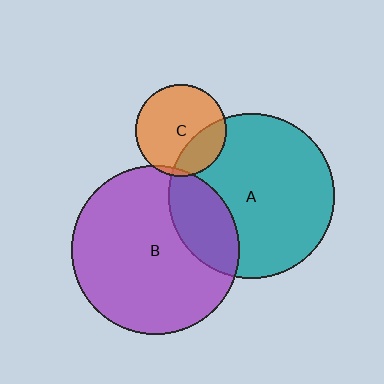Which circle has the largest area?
Circle B (purple).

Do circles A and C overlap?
Yes.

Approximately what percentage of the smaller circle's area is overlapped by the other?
Approximately 25%.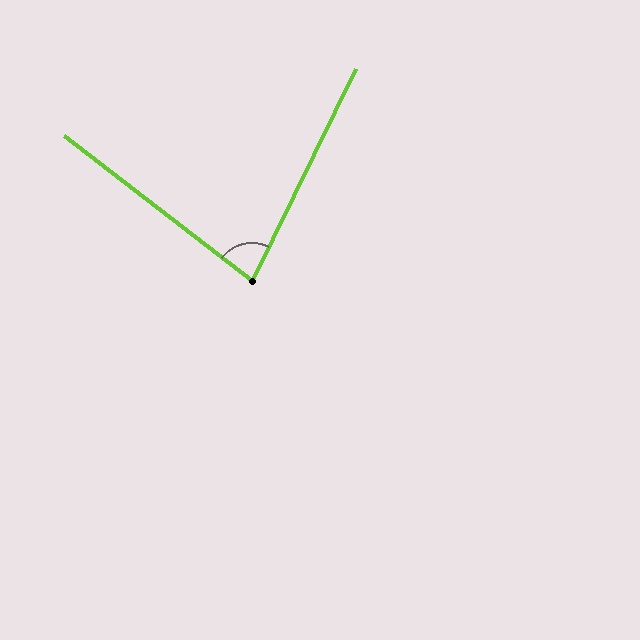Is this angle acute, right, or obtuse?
It is acute.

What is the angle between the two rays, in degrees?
Approximately 78 degrees.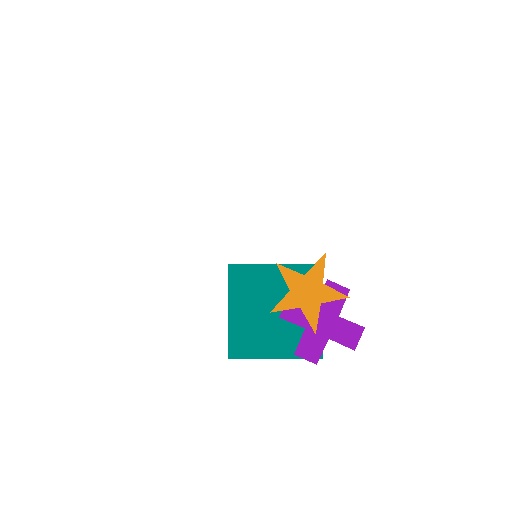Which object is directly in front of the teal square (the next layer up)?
The purple cross is directly in front of the teal square.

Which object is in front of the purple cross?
The orange star is in front of the purple cross.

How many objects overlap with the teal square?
2 objects overlap with the teal square.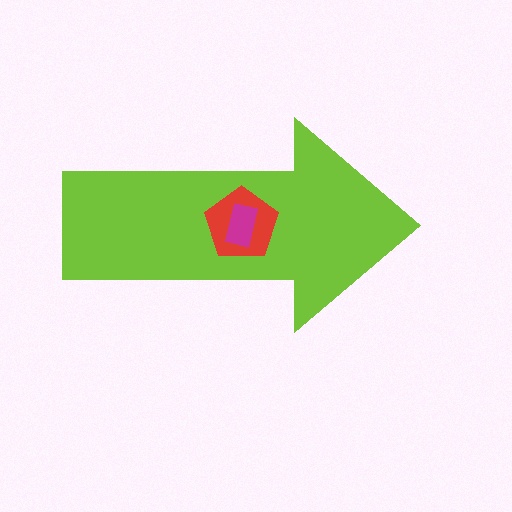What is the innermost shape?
The magenta rectangle.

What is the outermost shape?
The lime arrow.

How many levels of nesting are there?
3.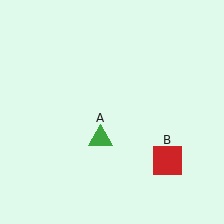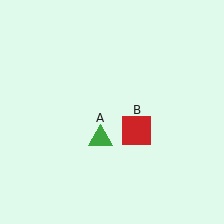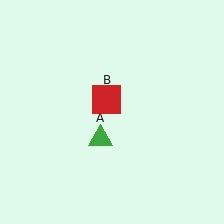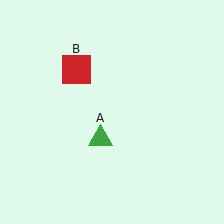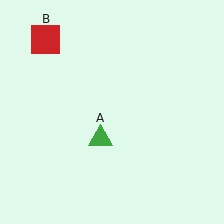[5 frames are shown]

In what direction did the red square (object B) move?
The red square (object B) moved up and to the left.